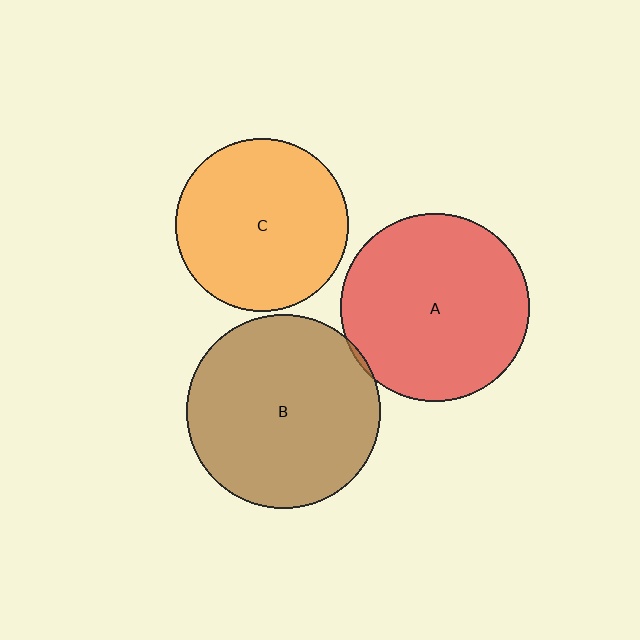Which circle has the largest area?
Circle B (brown).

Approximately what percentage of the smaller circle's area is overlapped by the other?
Approximately 5%.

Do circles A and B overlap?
Yes.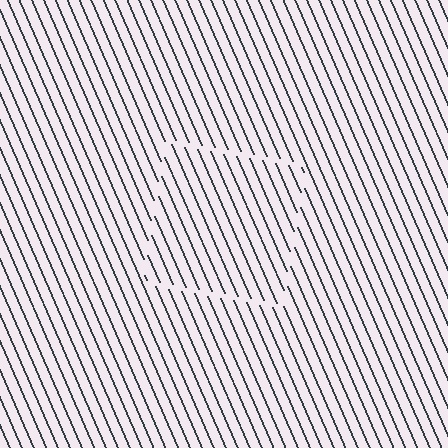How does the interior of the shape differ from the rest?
The interior of the shape contains the same grating, shifted by half a period — the contour is defined by the phase discontinuity where line-ends from the inner and outer gratings abut.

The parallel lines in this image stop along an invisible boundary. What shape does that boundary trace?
An illusory square. The interior of the shape contains the same grating, shifted by half a period — the contour is defined by the phase discontinuity where line-ends from the inner and outer gratings abut.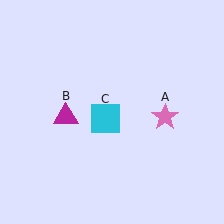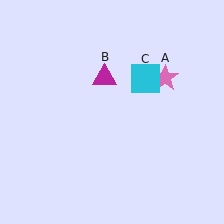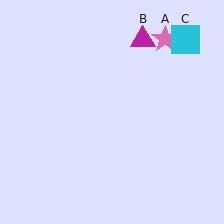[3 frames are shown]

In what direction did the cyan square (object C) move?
The cyan square (object C) moved up and to the right.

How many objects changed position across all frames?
3 objects changed position: pink star (object A), magenta triangle (object B), cyan square (object C).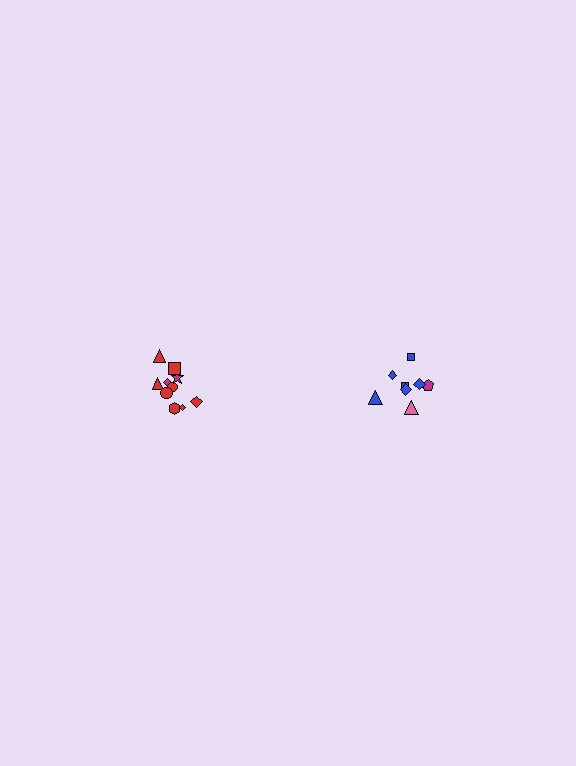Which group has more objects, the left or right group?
The left group.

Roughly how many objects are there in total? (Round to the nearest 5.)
Roughly 20 objects in total.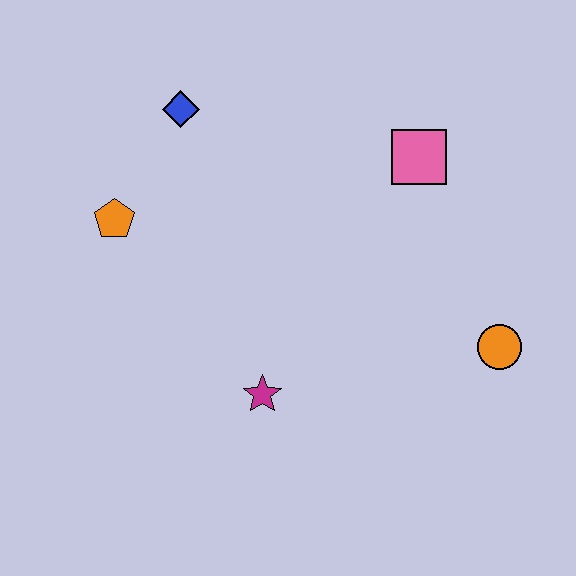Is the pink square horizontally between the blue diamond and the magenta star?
No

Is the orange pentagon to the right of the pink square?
No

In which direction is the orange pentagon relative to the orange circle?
The orange pentagon is to the left of the orange circle.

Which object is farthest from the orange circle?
The orange pentagon is farthest from the orange circle.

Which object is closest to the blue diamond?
The orange pentagon is closest to the blue diamond.